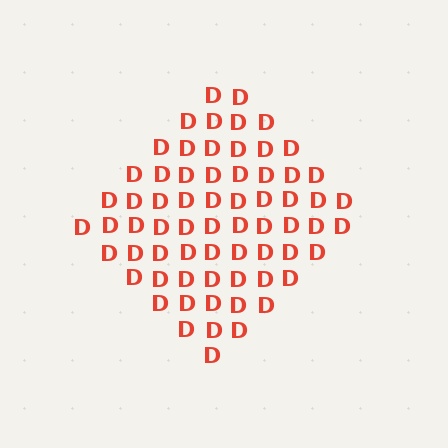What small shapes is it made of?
It is made of small letter D's.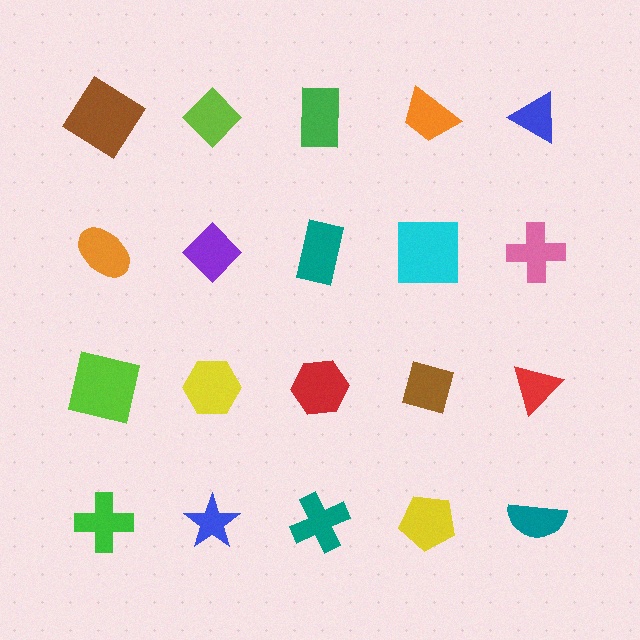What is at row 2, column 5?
A pink cross.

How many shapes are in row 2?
5 shapes.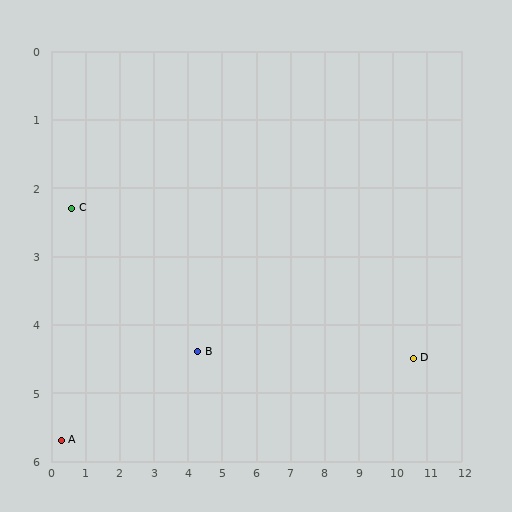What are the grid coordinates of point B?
Point B is at approximately (4.3, 4.4).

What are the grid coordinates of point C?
Point C is at approximately (0.6, 2.3).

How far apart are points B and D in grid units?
Points B and D are about 6.3 grid units apart.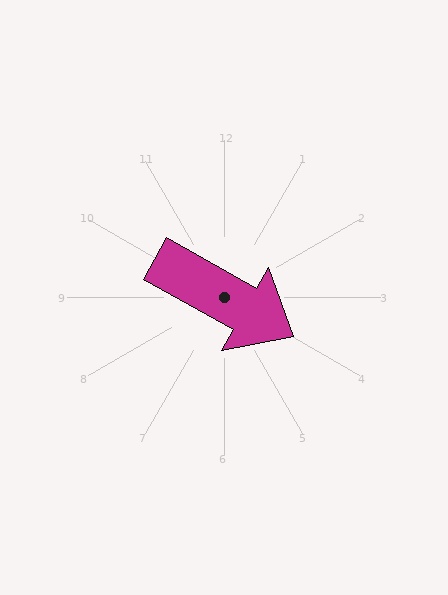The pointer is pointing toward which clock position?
Roughly 4 o'clock.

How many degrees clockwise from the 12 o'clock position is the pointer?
Approximately 119 degrees.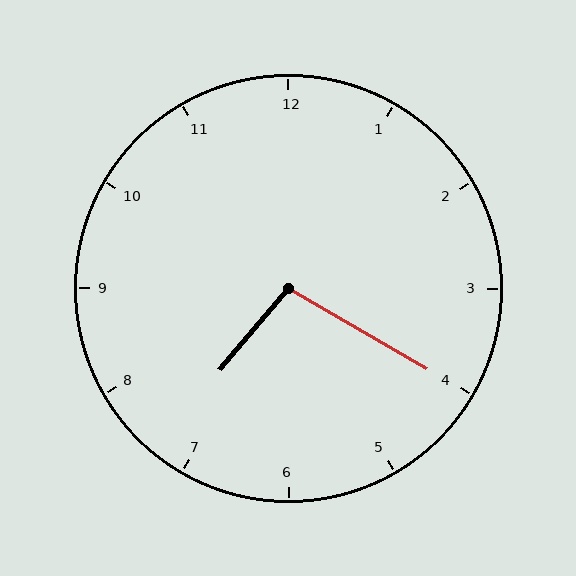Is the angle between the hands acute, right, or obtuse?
It is obtuse.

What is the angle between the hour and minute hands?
Approximately 100 degrees.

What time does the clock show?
7:20.